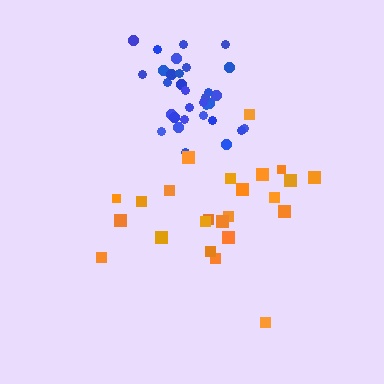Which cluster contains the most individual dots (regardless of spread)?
Blue (32).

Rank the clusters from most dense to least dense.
blue, orange.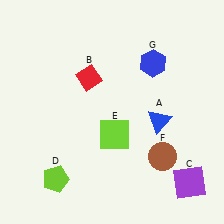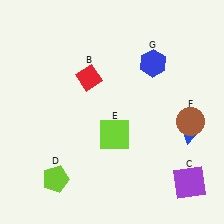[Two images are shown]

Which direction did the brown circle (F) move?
The brown circle (F) moved up.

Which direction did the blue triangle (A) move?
The blue triangle (A) moved right.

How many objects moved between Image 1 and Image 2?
2 objects moved between the two images.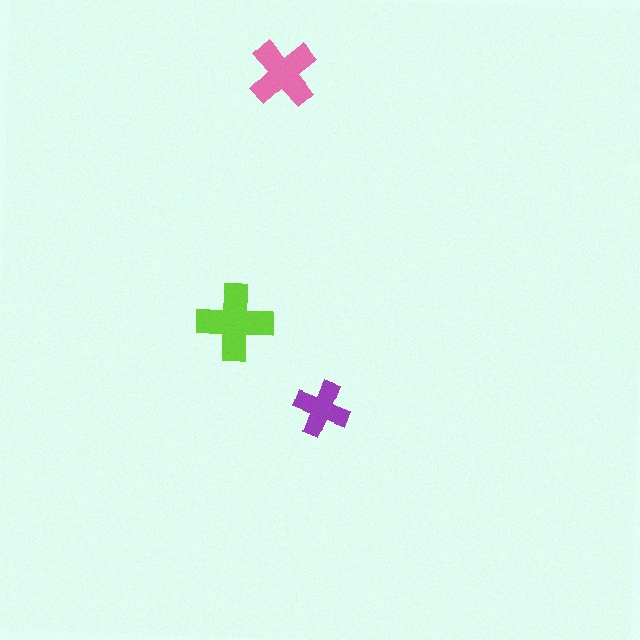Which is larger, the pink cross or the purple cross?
The pink one.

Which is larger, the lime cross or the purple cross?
The lime one.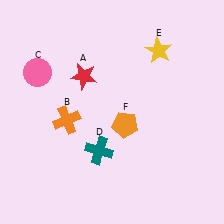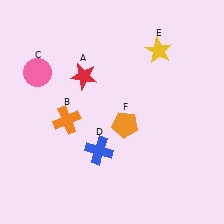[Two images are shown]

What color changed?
The cross (D) changed from teal in Image 1 to blue in Image 2.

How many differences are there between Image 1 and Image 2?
There is 1 difference between the two images.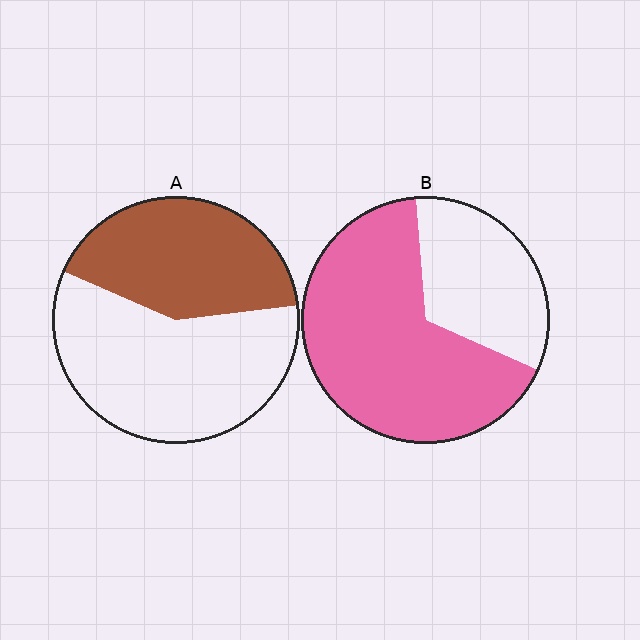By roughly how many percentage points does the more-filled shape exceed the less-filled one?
By roughly 25 percentage points (B over A).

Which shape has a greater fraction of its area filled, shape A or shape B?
Shape B.